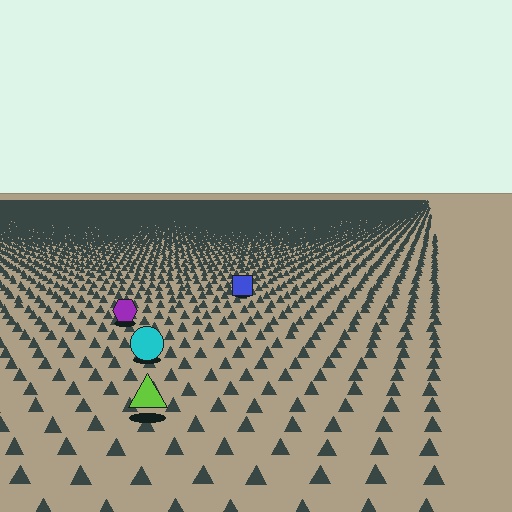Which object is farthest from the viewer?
The blue square is farthest from the viewer. It appears smaller and the ground texture around it is denser.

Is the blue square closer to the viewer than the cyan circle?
No. The cyan circle is closer — you can tell from the texture gradient: the ground texture is coarser near it.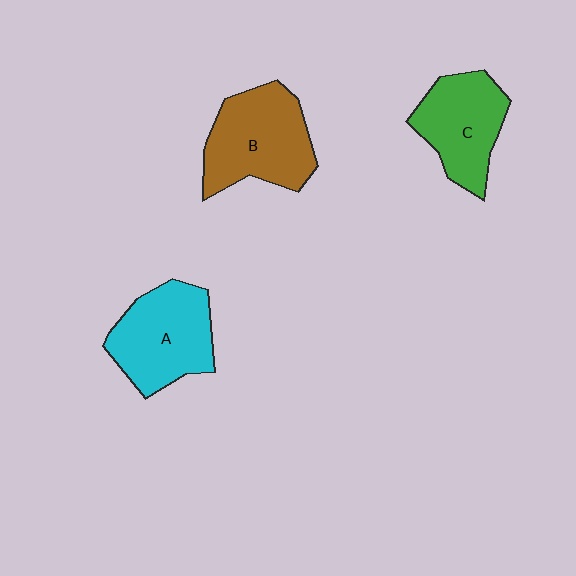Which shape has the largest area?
Shape B (brown).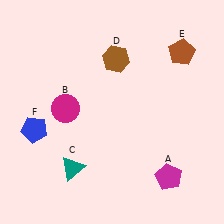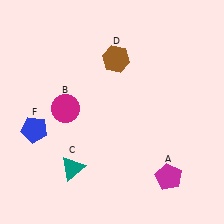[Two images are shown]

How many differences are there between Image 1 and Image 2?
There is 1 difference between the two images.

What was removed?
The brown pentagon (E) was removed in Image 2.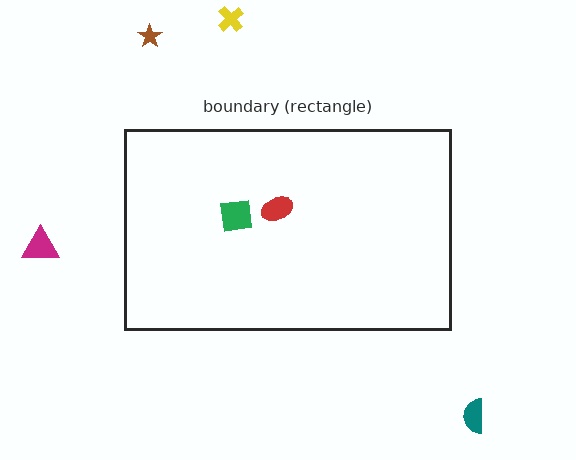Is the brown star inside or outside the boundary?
Outside.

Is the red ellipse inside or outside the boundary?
Inside.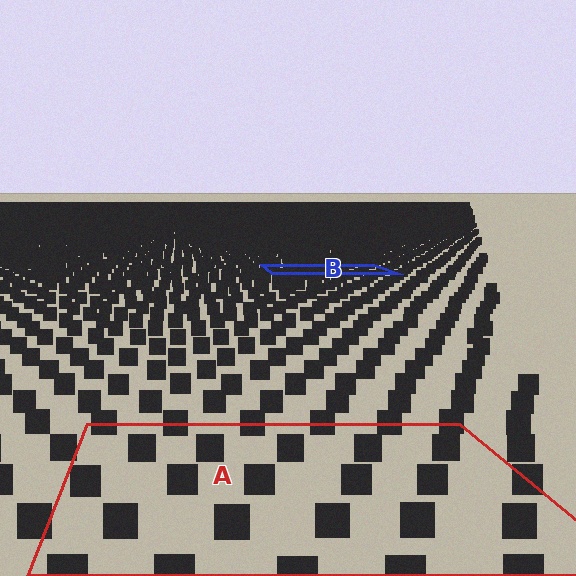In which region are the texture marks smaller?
The texture marks are smaller in region B, because it is farther away.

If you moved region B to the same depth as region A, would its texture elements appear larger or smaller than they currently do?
They would appear larger. At a closer depth, the same texture elements are projected at a bigger on-screen size.